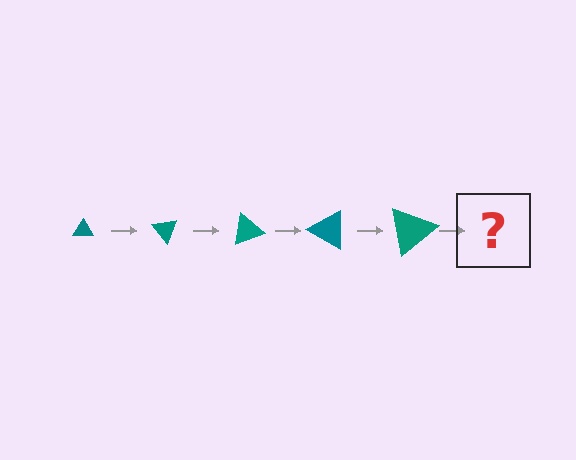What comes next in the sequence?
The next element should be a triangle, larger than the previous one and rotated 250 degrees from the start.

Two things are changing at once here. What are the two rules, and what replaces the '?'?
The two rules are that the triangle grows larger each step and it rotates 50 degrees each step. The '?' should be a triangle, larger than the previous one and rotated 250 degrees from the start.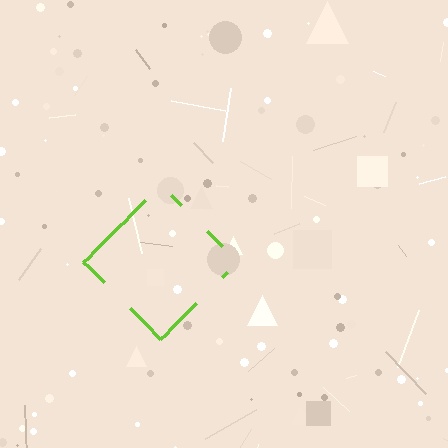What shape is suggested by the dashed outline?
The dashed outline suggests a diamond.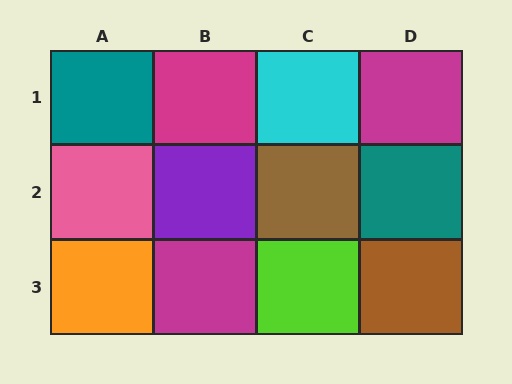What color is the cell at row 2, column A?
Pink.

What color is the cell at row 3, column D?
Brown.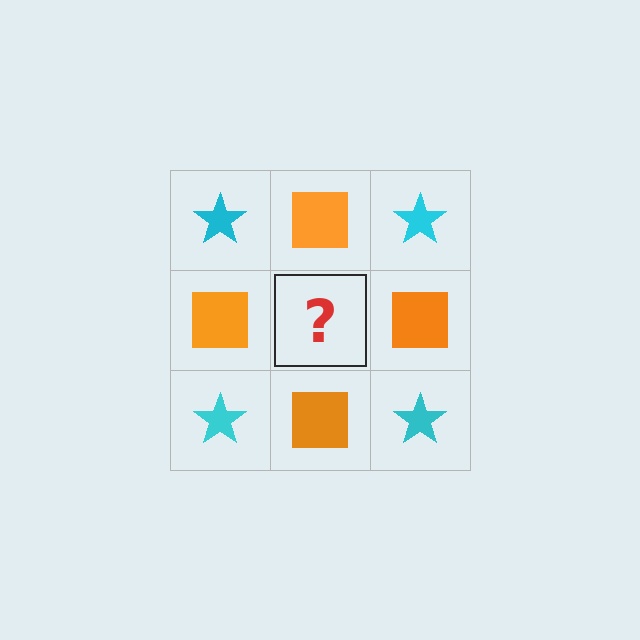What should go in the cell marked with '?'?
The missing cell should contain a cyan star.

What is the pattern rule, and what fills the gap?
The rule is that it alternates cyan star and orange square in a checkerboard pattern. The gap should be filled with a cyan star.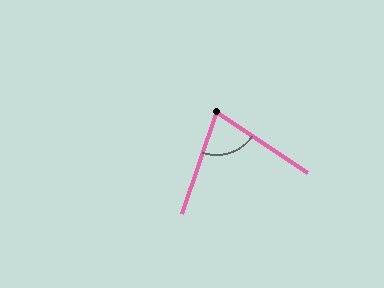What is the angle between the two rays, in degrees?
Approximately 75 degrees.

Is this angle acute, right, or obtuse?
It is acute.